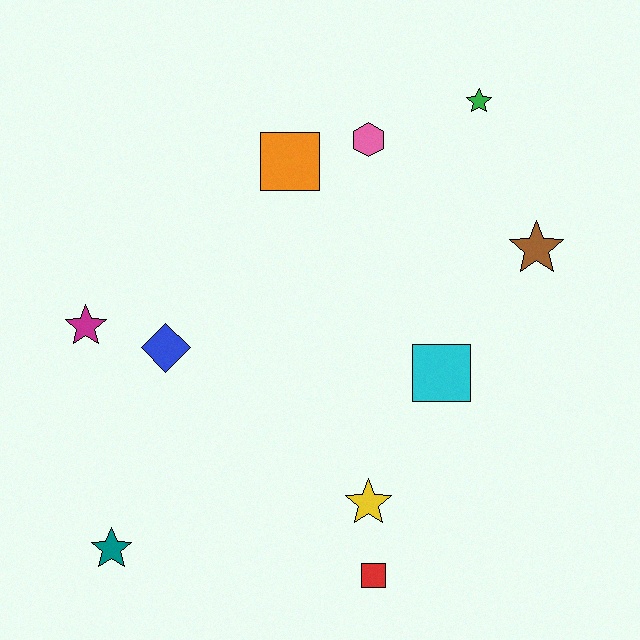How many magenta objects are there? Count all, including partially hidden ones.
There is 1 magenta object.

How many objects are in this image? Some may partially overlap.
There are 10 objects.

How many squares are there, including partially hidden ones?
There are 3 squares.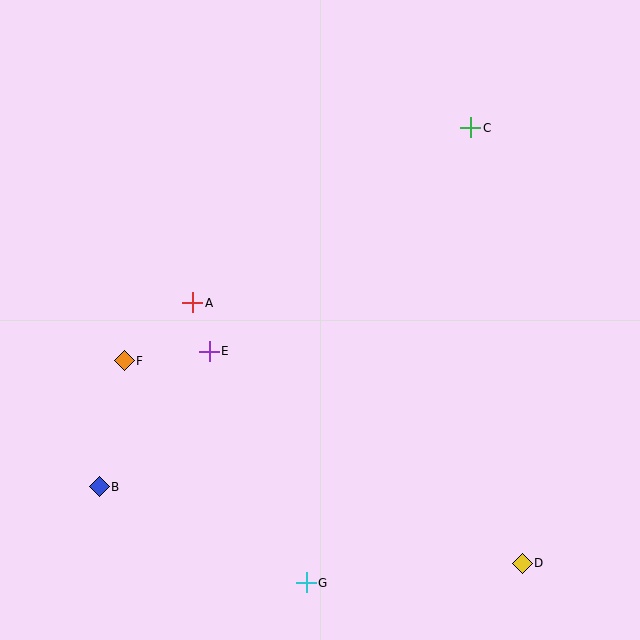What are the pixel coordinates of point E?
Point E is at (209, 351).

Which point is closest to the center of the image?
Point E at (209, 351) is closest to the center.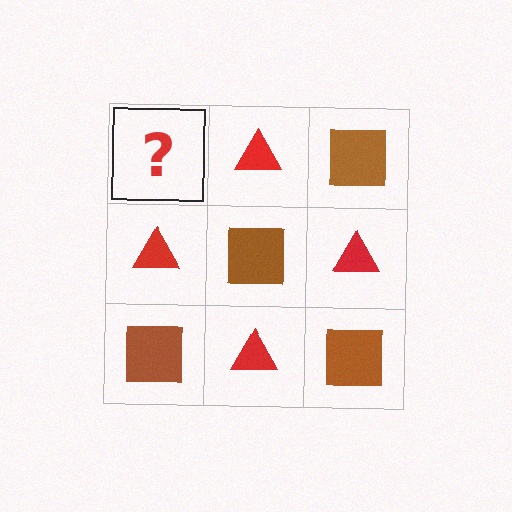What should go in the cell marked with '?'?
The missing cell should contain a brown square.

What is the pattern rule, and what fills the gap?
The rule is that it alternates brown square and red triangle in a checkerboard pattern. The gap should be filled with a brown square.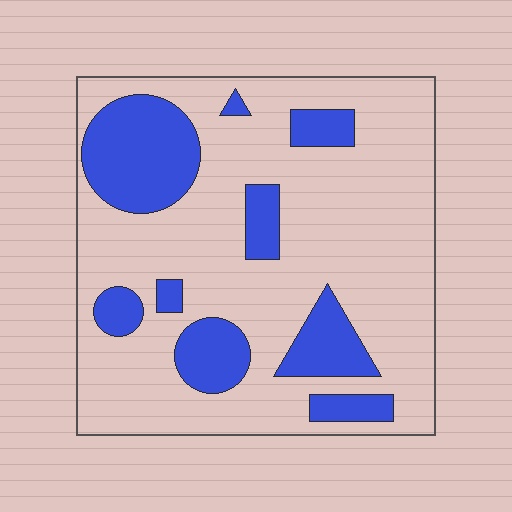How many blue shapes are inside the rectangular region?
9.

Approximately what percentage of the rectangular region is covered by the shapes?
Approximately 25%.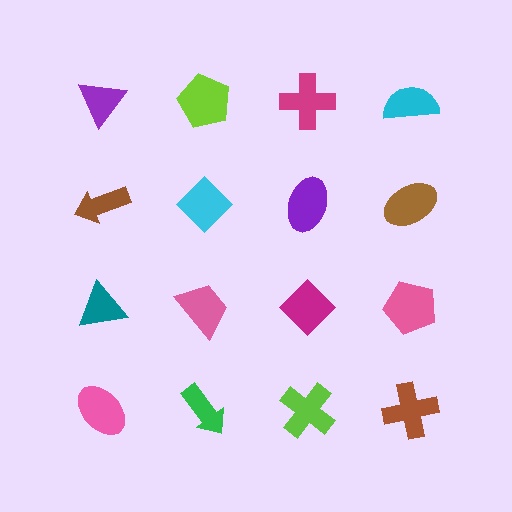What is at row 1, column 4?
A cyan semicircle.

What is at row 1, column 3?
A magenta cross.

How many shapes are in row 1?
4 shapes.